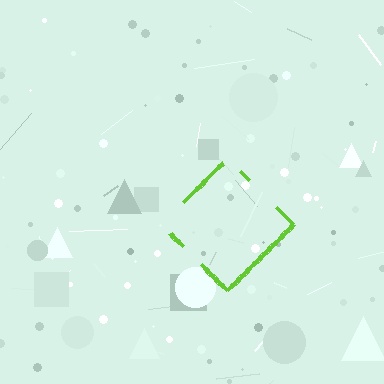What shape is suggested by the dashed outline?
The dashed outline suggests a diamond.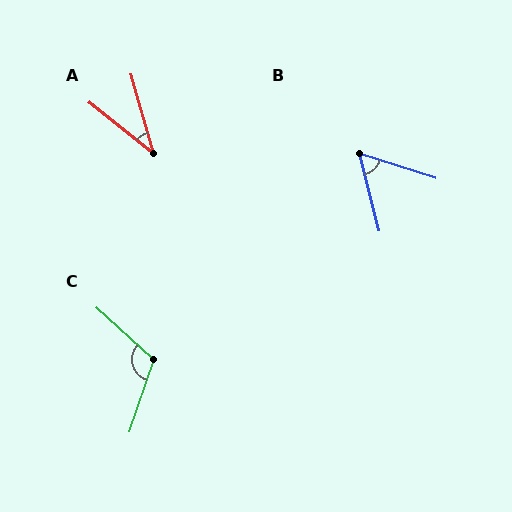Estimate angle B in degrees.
Approximately 58 degrees.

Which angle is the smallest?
A, at approximately 35 degrees.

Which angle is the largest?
C, at approximately 114 degrees.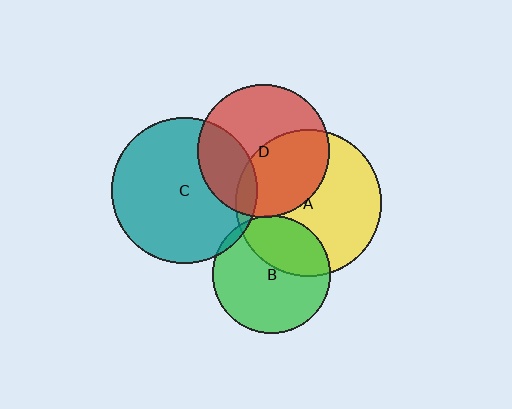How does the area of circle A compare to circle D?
Approximately 1.2 times.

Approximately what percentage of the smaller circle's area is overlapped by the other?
Approximately 30%.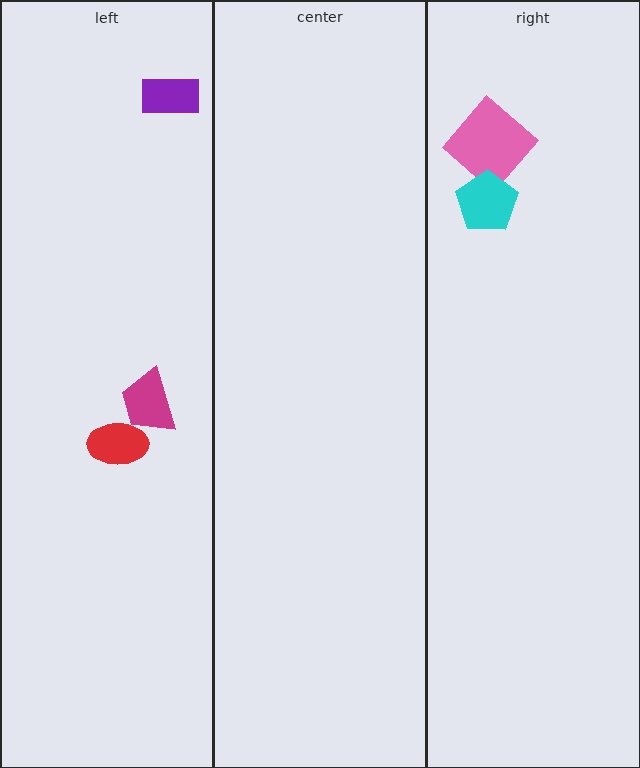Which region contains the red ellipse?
The left region.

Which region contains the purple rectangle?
The left region.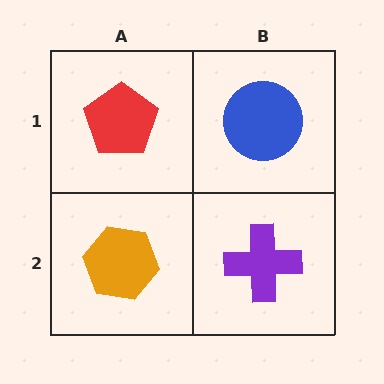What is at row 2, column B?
A purple cross.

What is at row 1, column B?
A blue circle.